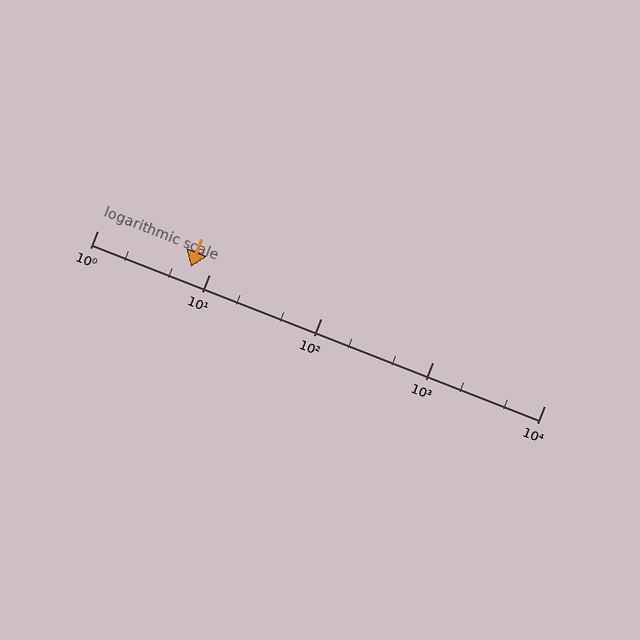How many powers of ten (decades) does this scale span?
The scale spans 4 decades, from 1 to 10000.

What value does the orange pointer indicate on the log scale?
The pointer indicates approximately 6.9.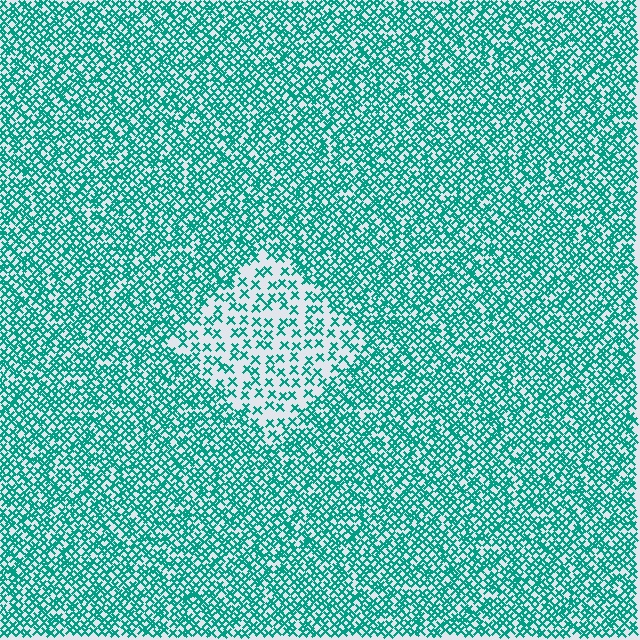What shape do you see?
I see a diamond.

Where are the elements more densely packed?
The elements are more densely packed outside the diamond boundary.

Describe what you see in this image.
The image contains small teal elements arranged at two different densities. A diamond-shaped region is visible where the elements are less densely packed than the surrounding area.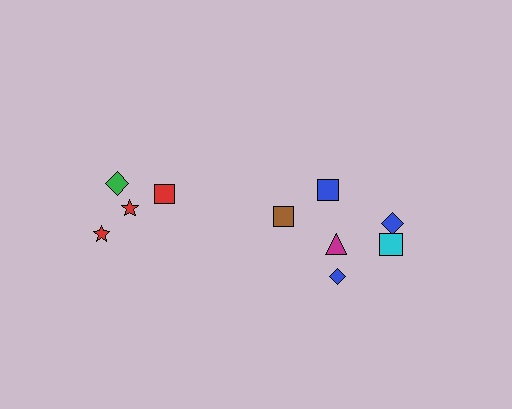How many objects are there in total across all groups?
There are 10 objects.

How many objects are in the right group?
There are 6 objects.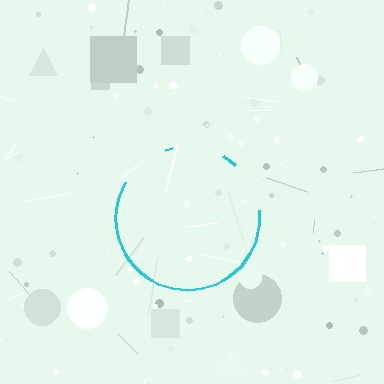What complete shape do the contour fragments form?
The contour fragments form a circle.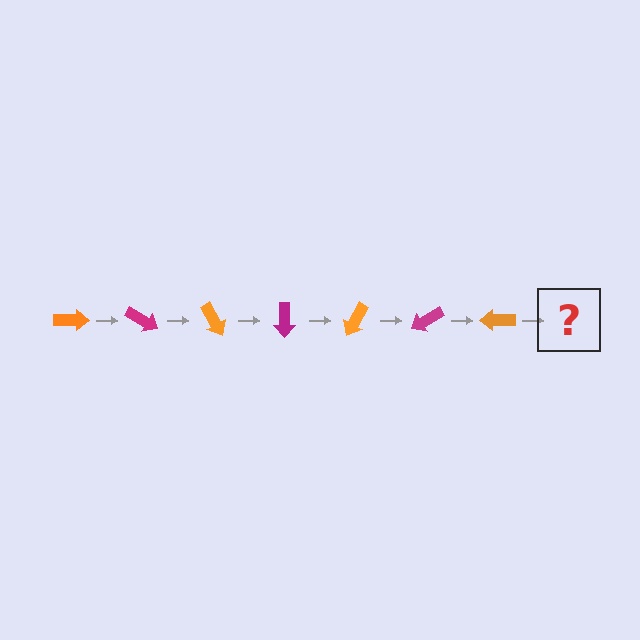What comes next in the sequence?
The next element should be a magenta arrow, rotated 210 degrees from the start.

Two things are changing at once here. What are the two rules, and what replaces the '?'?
The two rules are that it rotates 30 degrees each step and the color cycles through orange and magenta. The '?' should be a magenta arrow, rotated 210 degrees from the start.